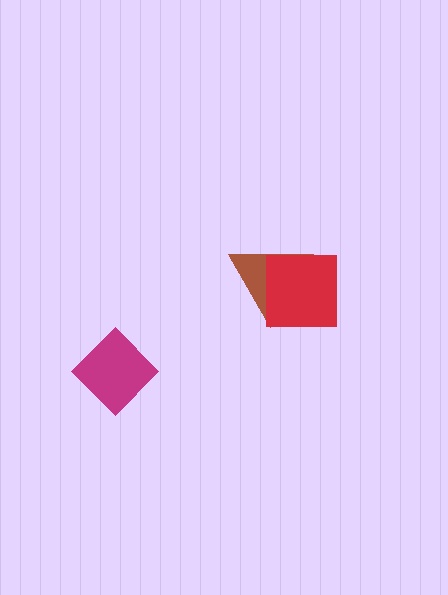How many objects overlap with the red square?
1 object overlaps with the red square.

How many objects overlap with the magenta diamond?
0 objects overlap with the magenta diamond.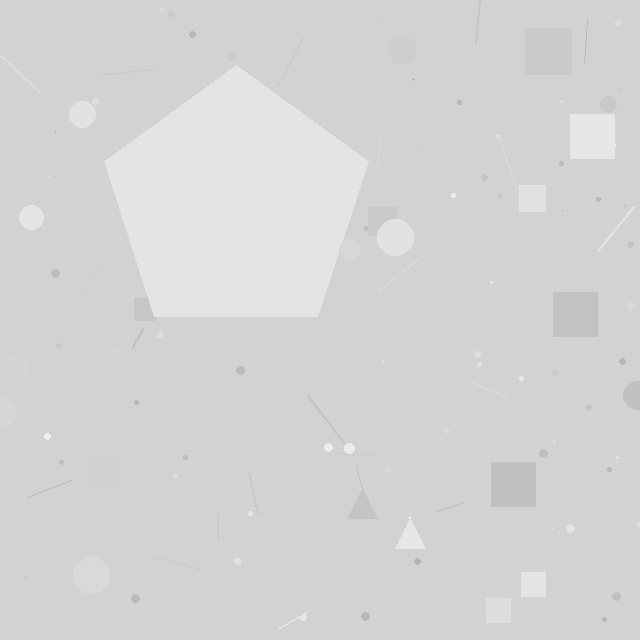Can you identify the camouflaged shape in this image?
The camouflaged shape is a pentagon.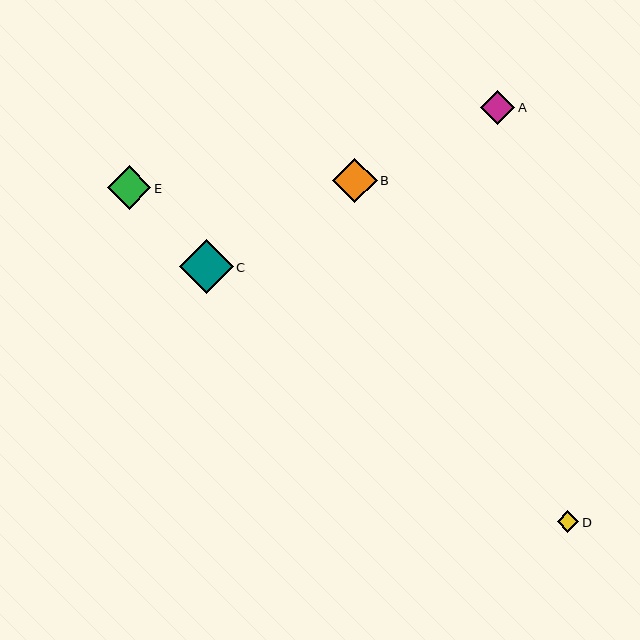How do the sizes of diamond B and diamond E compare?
Diamond B and diamond E are approximately the same size.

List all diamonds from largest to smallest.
From largest to smallest: C, B, E, A, D.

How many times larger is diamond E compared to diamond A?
Diamond E is approximately 1.3 times the size of diamond A.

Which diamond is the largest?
Diamond C is the largest with a size of approximately 54 pixels.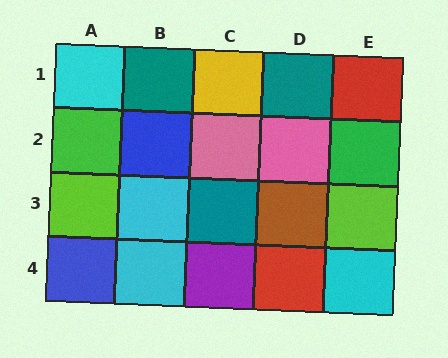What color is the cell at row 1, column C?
Yellow.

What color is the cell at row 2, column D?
Pink.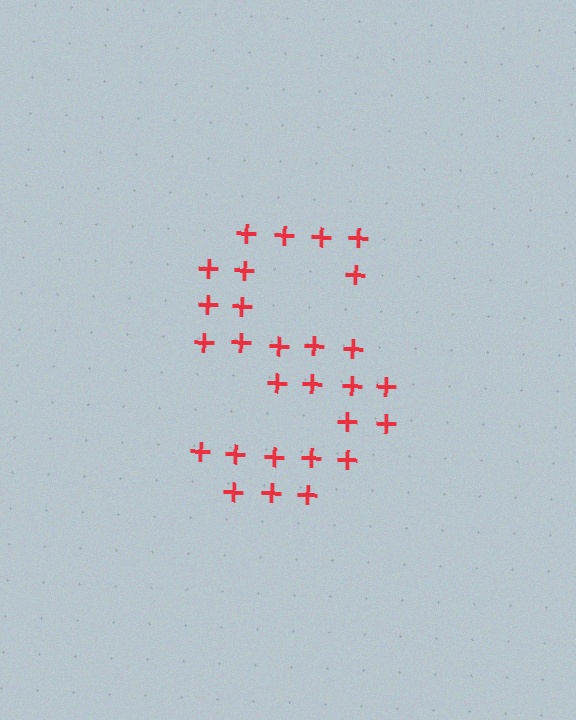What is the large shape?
The large shape is the letter S.